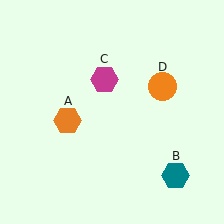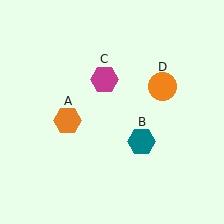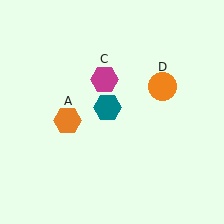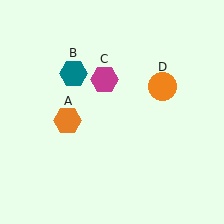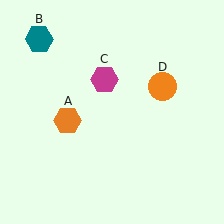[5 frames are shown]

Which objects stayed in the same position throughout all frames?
Orange hexagon (object A) and magenta hexagon (object C) and orange circle (object D) remained stationary.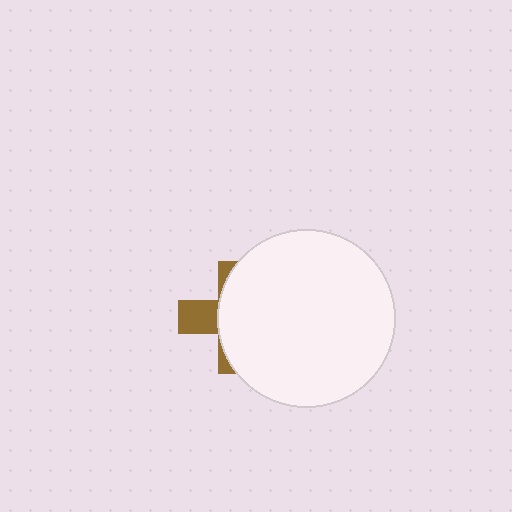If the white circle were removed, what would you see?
You would see the complete brown cross.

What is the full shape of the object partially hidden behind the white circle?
The partially hidden object is a brown cross.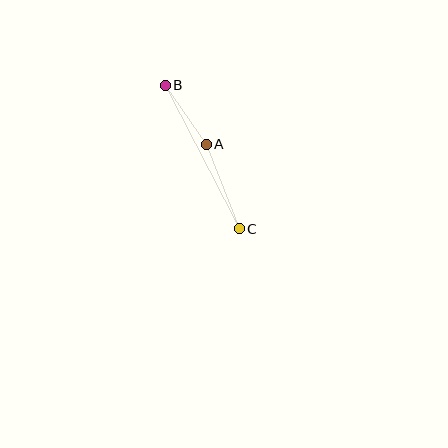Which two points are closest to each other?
Points A and B are closest to each other.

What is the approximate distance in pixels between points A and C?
The distance between A and C is approximately 91 pixels.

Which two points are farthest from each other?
Points B and C are farthest from each other.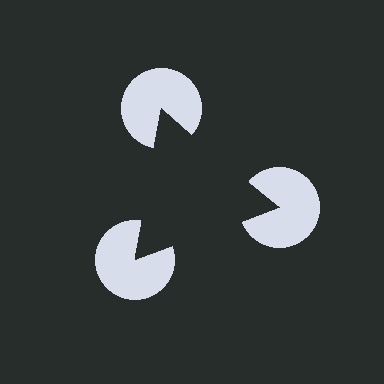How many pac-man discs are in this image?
There are 3 — one at each vertex of the illusory triangle.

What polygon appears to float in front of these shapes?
An illusory triangle — its edges are inferred from the aligned wedge cuts in the pac-man discs, not physically drawn.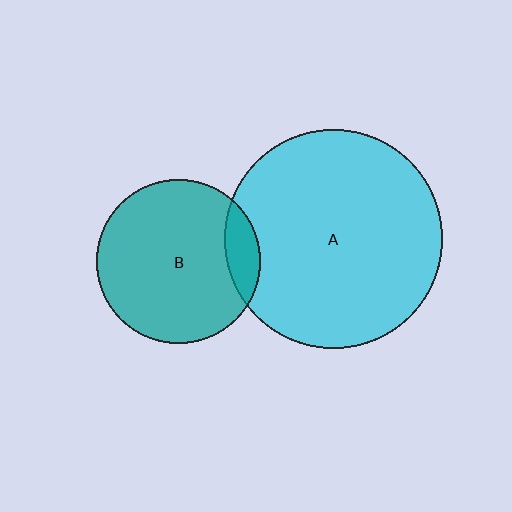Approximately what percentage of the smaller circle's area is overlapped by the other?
Approximately 10%.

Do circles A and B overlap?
Yes.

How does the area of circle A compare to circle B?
Approximately 1.8 times.